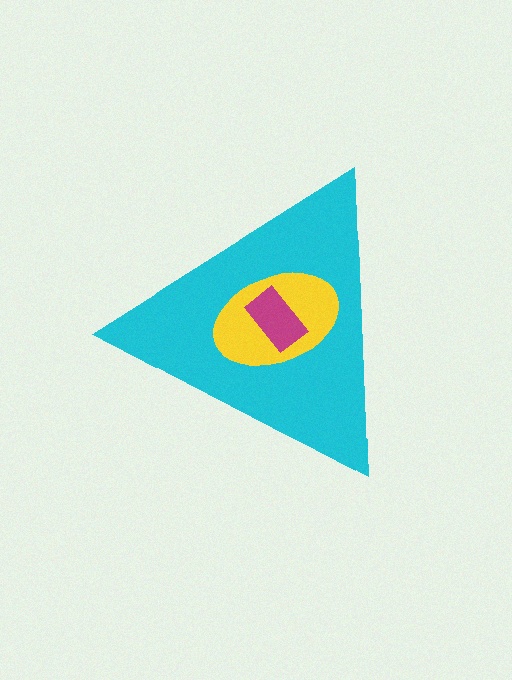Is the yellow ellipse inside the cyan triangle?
Yes.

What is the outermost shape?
The cyan triangle.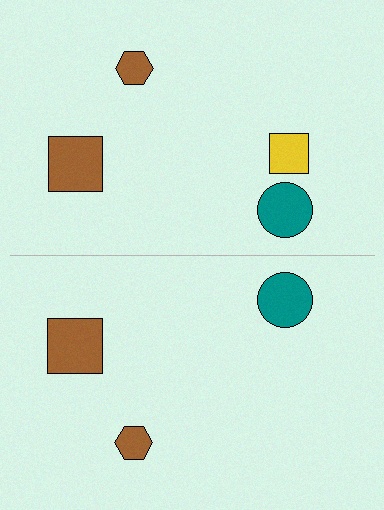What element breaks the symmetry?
A yellow square is missing from the bottom side.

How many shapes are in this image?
There are 7 shapes in this image.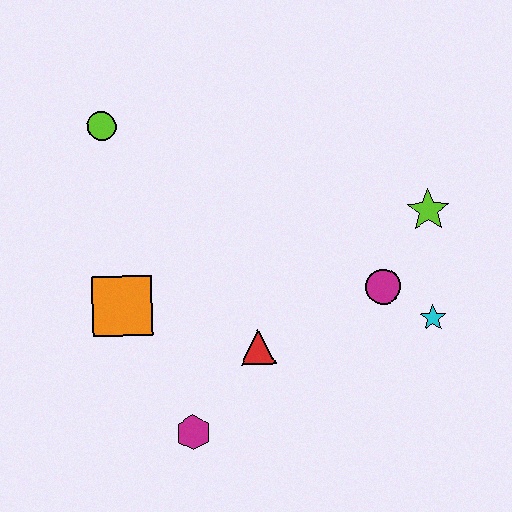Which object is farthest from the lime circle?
The cyan star is farthest from the lime circle.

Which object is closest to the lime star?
The magenta circle is closest to the lime star.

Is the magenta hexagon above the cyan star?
No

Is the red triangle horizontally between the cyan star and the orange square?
Yes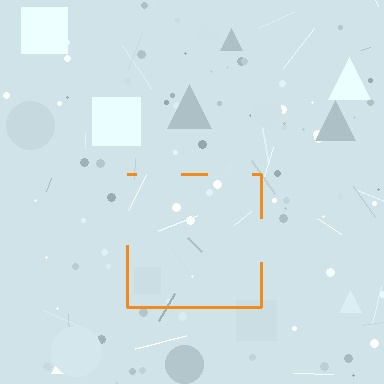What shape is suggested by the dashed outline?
The dashed outline suggests a square.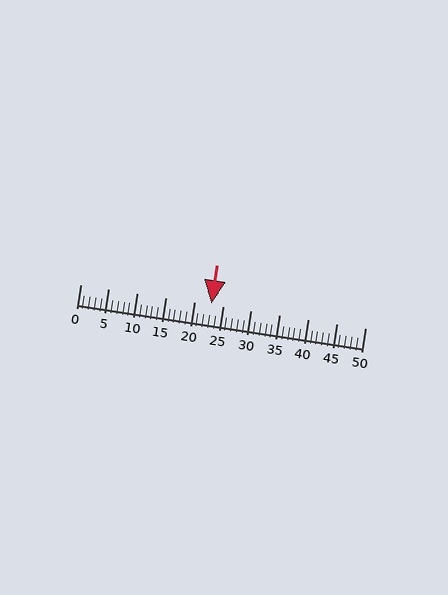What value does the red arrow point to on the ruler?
The red arrow points to approximately 23.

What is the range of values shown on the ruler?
The ruler shows values from 0 to 50.